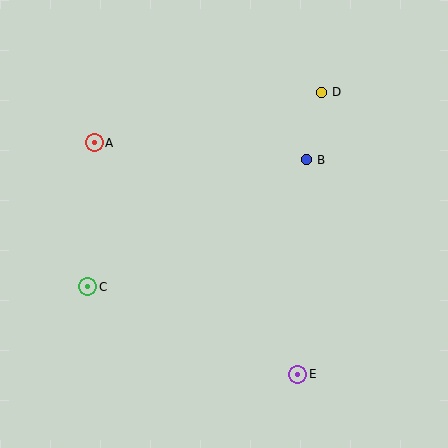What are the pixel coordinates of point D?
Point D is at (321, 92).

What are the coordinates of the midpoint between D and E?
The midpoint between D and E is at (309, 233).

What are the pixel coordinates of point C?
Point C is at (88, 287).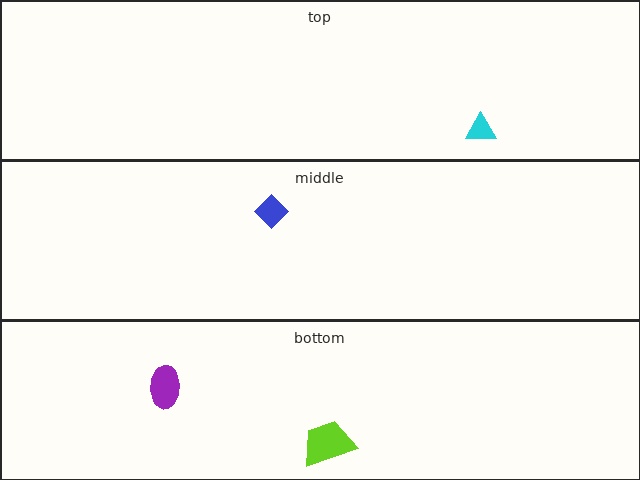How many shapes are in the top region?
1.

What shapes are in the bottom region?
The lime trapezoid, the purple ellipse.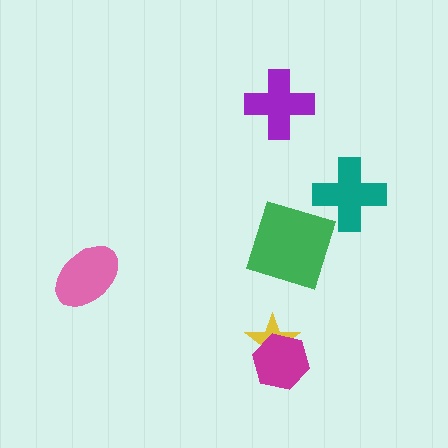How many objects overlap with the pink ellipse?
0 objects overlap with the pink ellipse.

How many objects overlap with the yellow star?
1 object overlaps with the yellow star.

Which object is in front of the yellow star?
The magenta hexagon is in front of the yellow star.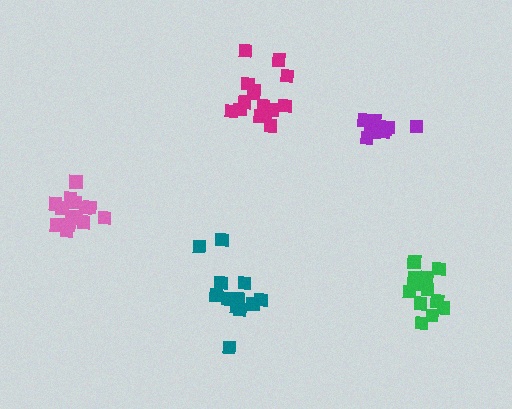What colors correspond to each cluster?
The clusters are colored: green, teal, purple, magenta, pink.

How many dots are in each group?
Group 1: 13 dots, Group 2: 12 dots, Group 3: 9 dots, Group 4: 15 dots, Group 5: 14 dots (63 total).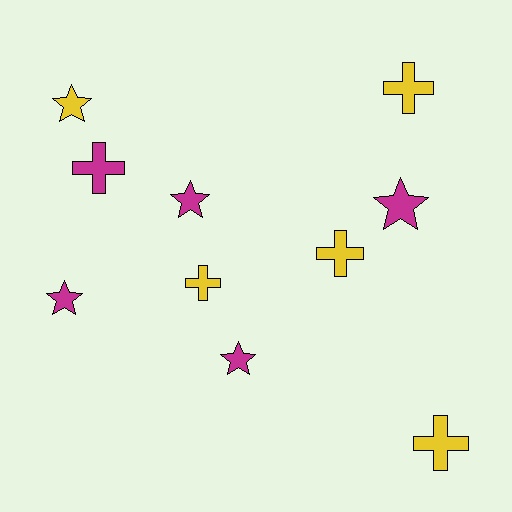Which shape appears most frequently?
Star, with 5 objects.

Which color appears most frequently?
Yellow, with 5 objects.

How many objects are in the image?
There are 10 objects.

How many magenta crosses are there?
There is 1 magenta cross.